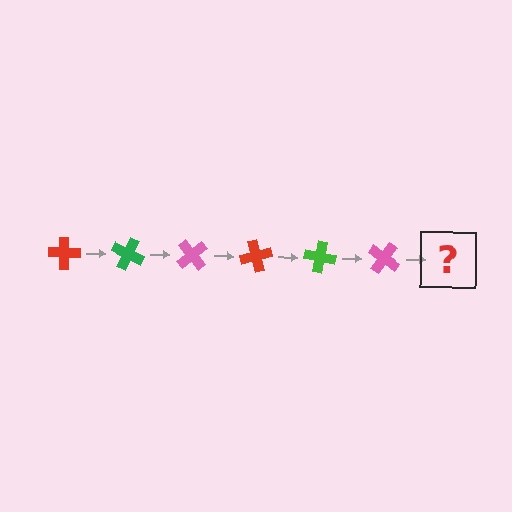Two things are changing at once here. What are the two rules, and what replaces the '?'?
The two rules are that it rotates 25 degrees each step and the color cycles through red, green, and pink. The '?' should be a red cross, rotated 150 degrees from the start.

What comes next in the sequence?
The next element should be a red cross, rotated 150 degrees from the start.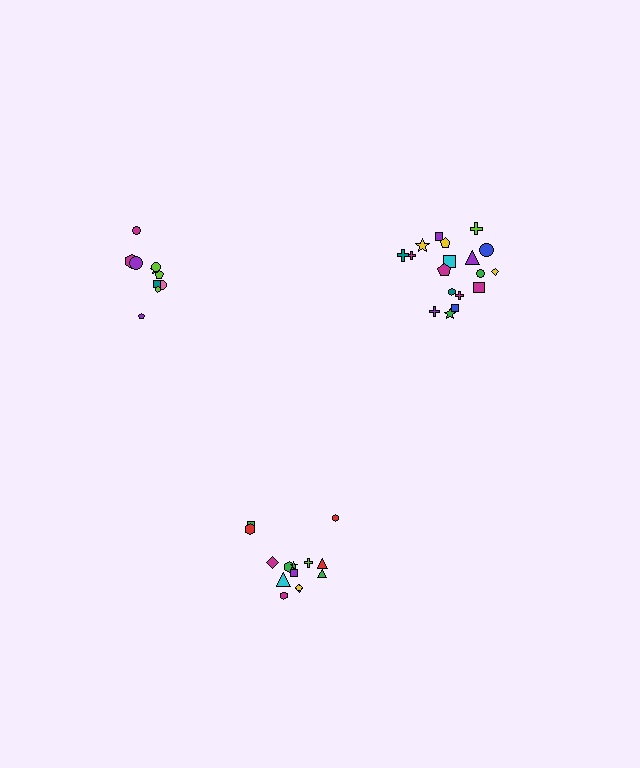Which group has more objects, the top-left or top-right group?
The top-right group.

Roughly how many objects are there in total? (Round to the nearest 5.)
Roughly 45 objects in total.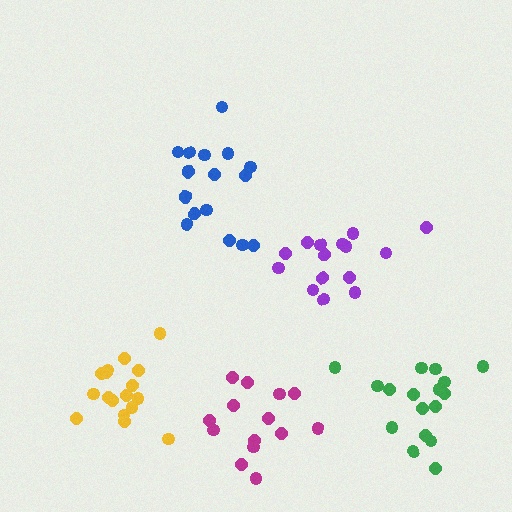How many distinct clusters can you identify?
There are 5 distinct clusters.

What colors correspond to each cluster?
The clusters are colored: blue, green, yellow, purple, magenta.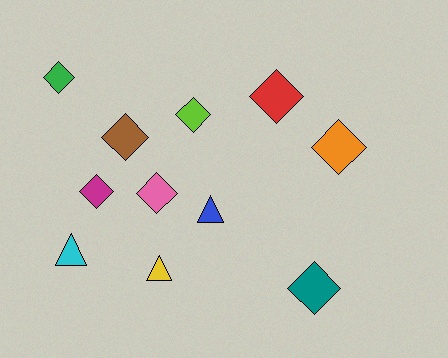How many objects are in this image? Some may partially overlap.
There are 11 objects.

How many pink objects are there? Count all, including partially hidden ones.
There is 1 pink object.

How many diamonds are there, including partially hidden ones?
There are 8 diamonds.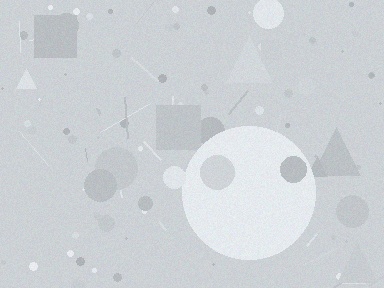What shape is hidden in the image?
A circle is hidden in the image.